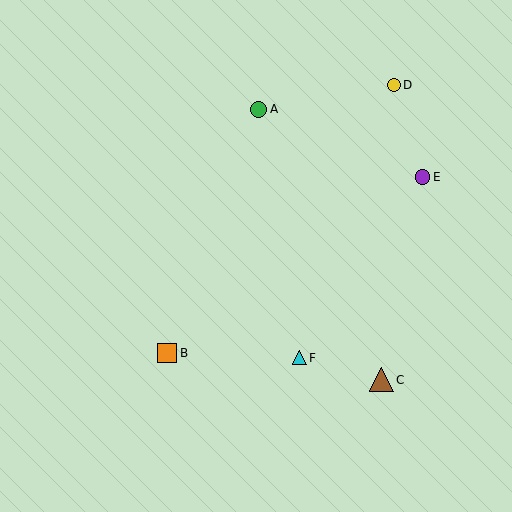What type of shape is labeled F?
Shape F is a cyan triangle.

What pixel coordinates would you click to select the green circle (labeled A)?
Click at (258, 109) to select the green circle A.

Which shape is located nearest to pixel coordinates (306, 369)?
The cyan triangle (labeled F) at (299, 358) is nearest to that location.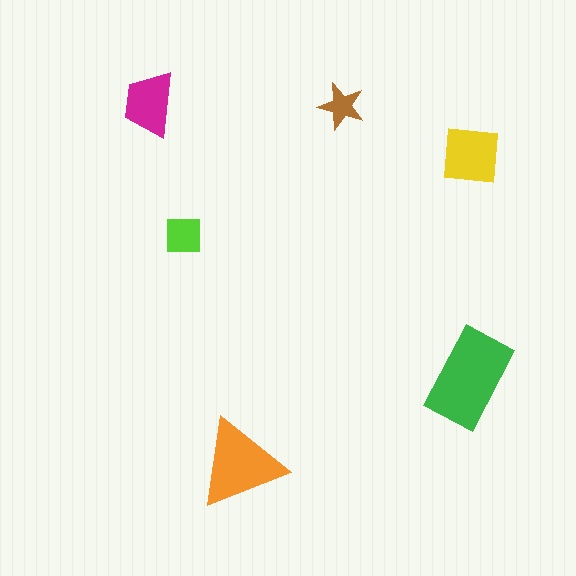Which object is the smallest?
The brown star.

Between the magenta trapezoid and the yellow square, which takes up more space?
The yellow square.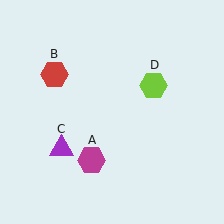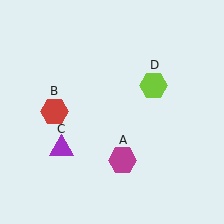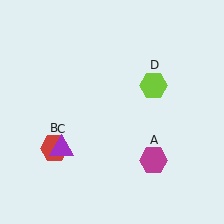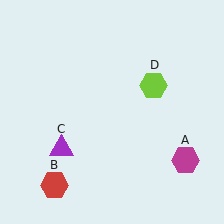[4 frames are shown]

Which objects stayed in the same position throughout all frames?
Purple triangle (object C) and lime hexagon (object D) remained stationary.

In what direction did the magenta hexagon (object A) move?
The magenta hexagon (object A) moved right.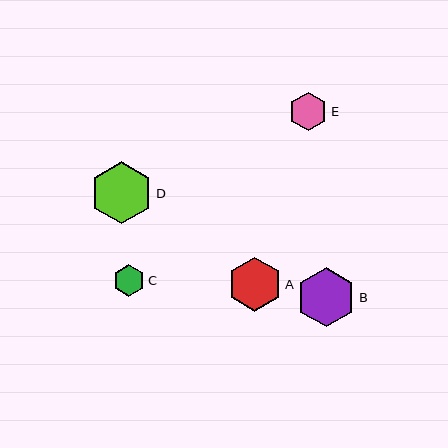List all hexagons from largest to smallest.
From largest to smallest: D, B, A, E, C.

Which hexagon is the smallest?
Hexagon C is the smallest with a size of approximately 32 pixels.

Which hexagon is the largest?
Hexagon D is the largest with a size of approximately 62 pixels.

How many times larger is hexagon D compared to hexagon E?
Hexagon D is approximately 1.6 times the size of hexagon E.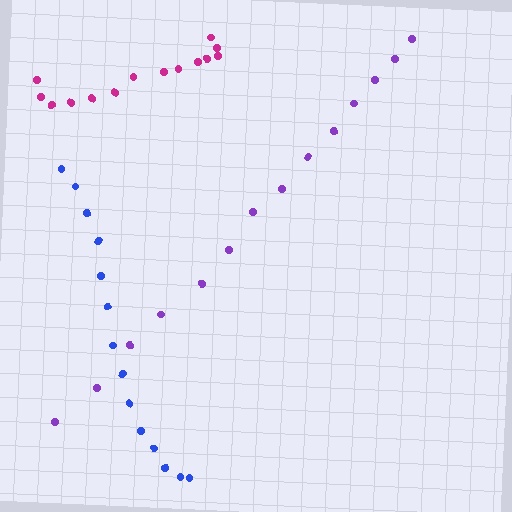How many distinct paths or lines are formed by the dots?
There are 3 distinct paths.